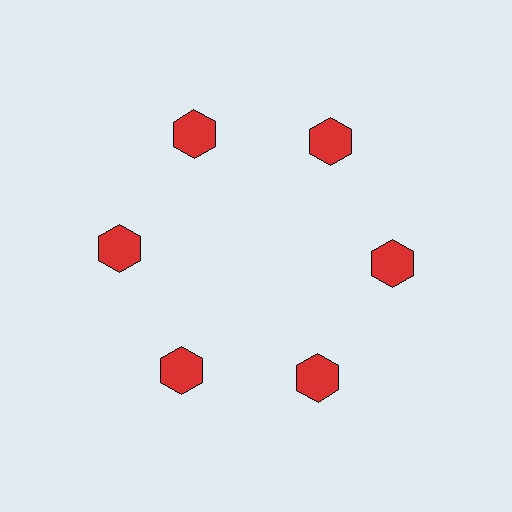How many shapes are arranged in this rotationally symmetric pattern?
There are 6 shapes, arranged in 6 groups of 1.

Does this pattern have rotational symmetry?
Yes, this pattern has 6-fold rotational symmetry. It looks the same after rotating 60 degrees around the center.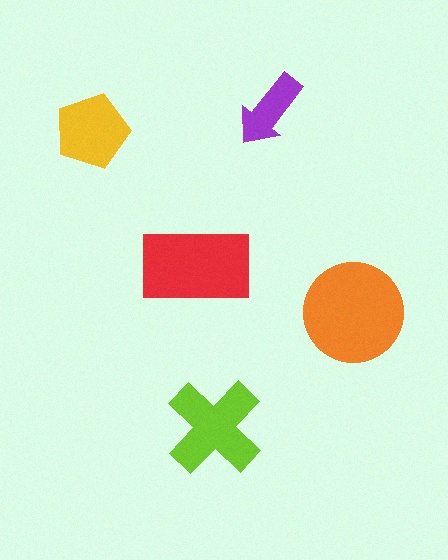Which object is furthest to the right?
The orange circle is rightmost.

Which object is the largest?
The orange circle.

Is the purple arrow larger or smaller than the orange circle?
Smaller.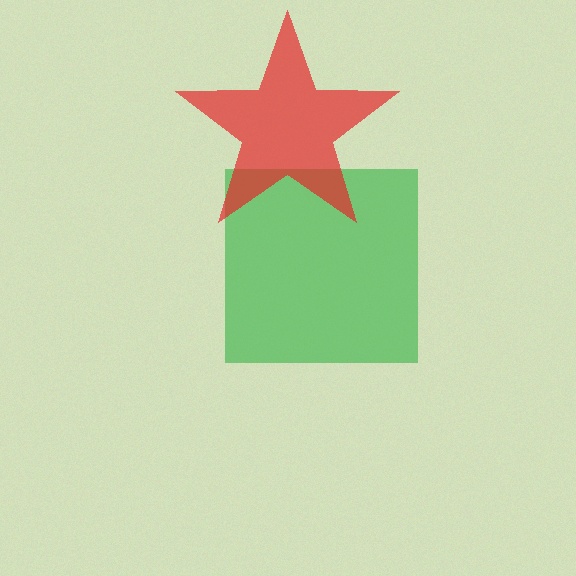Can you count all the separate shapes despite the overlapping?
Yes, there are 2 separate shapes.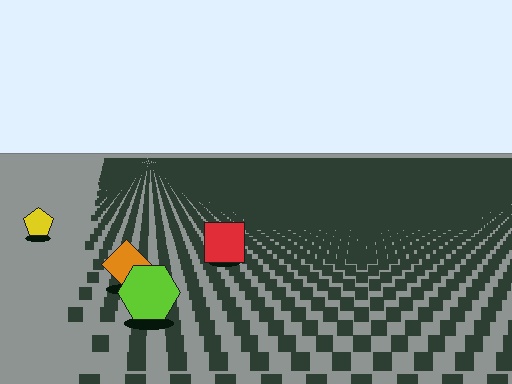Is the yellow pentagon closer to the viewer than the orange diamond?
No. The orange diamond is closer — you can tell from the texture gradient: the ground texture is coarser near it.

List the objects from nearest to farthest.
From nearest to farthest: the lime hexagon, the orange diamond, the red square, the yellow pentagon.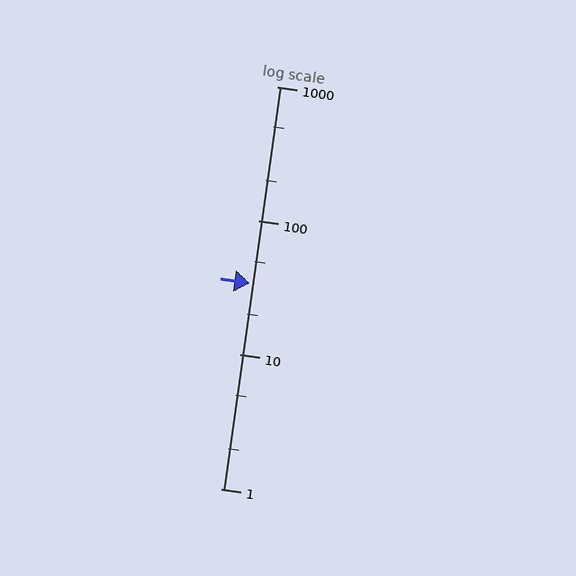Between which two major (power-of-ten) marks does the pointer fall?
The pointer is between 10 and 100.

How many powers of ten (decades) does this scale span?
The scale spans 3 decades, from 1 to 1000.